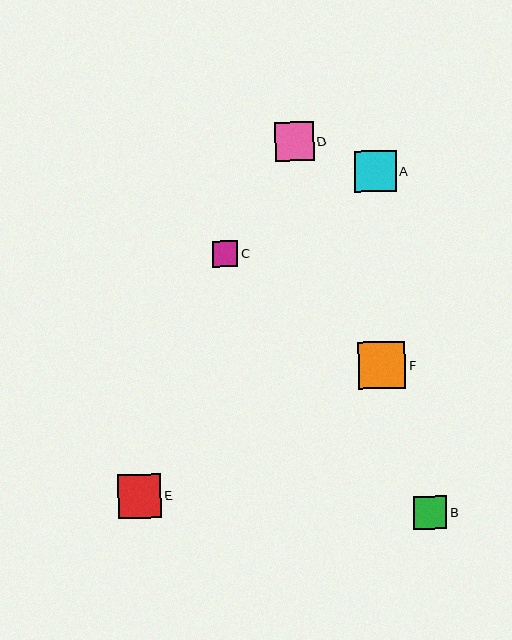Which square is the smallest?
Square C is the smallest with a size of approximately 26 pixels.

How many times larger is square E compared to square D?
Square E is approximately 1.1 times the size of square D.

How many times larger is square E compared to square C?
Square E is approximately 1.7 times the size of square C.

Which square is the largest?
Square F is the largest with a size of approximately 47 pixels.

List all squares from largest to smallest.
From largest to smallest: F, E, A, D, B, C.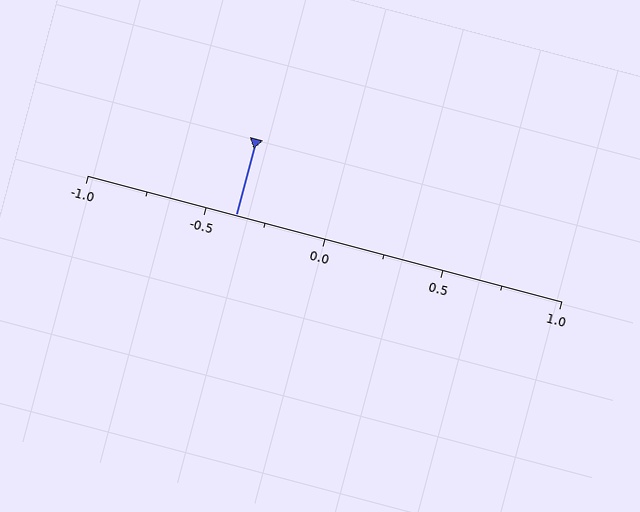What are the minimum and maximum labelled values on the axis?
The axis runs from -1.0 to 1.0.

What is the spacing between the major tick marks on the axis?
The major ticks are spaced 0.5 apart.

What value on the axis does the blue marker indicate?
The marker indicates approximately -0.38.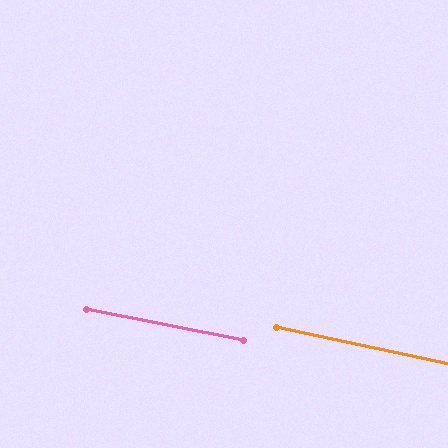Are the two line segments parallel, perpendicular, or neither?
Parallel — their directions differ by only 0.5°.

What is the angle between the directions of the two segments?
Approximately 0 degrees.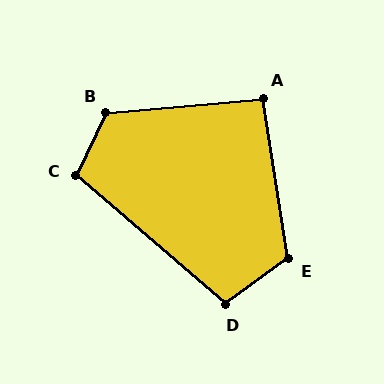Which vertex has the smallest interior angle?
A, at approximately 94 degrees.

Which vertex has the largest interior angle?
B, at approximately 120 degrees.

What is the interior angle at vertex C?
Approximately 105 degrees (obtuse).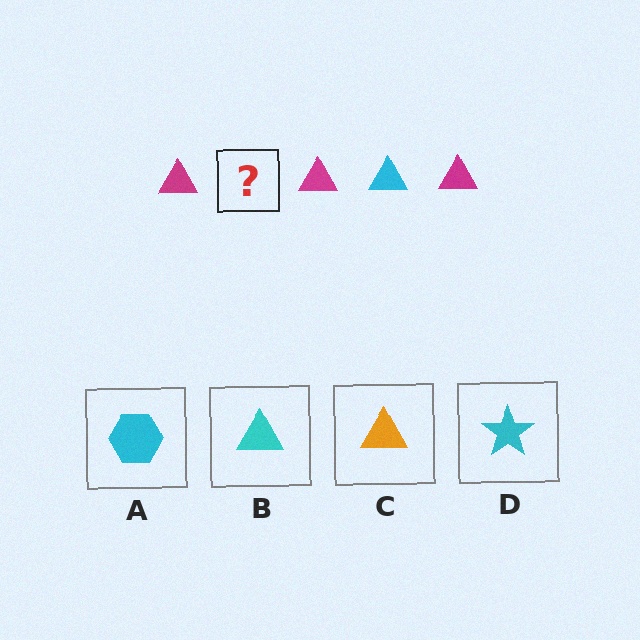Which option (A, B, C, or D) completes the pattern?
B.